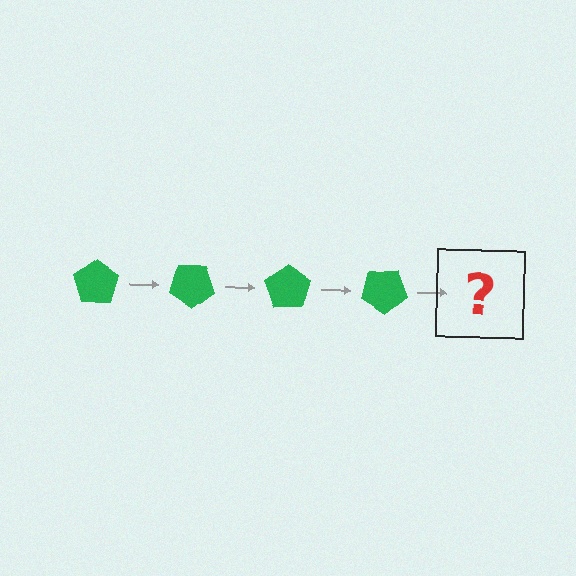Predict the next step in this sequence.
The next step is a green pentagon rotated 140 degrees.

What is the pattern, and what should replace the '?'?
The pattern is that the pentagon rotates 35 degrees each step. The '?' should be a green pentagon rotated 140 degrees.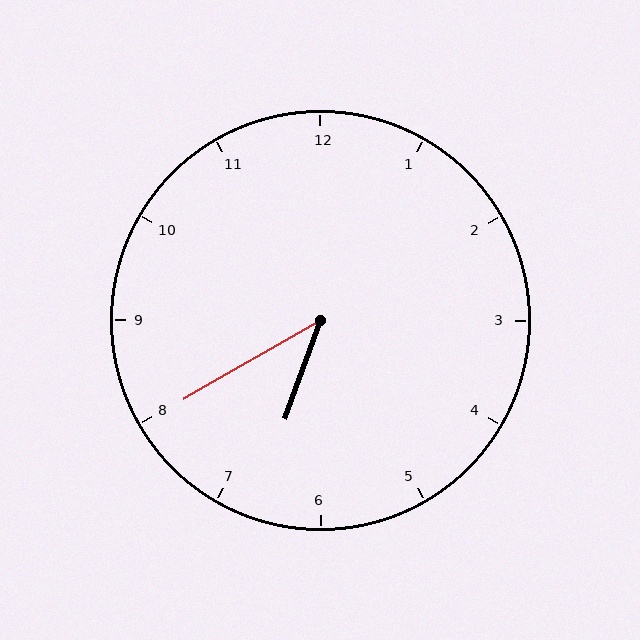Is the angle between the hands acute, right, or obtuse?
It is acute.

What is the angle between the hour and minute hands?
Approximately 40 degrees.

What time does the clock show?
6:40.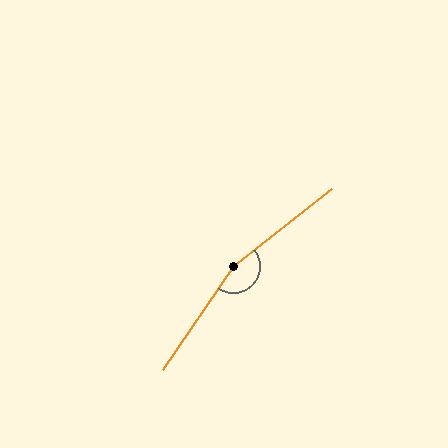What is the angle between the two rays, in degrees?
Approximately 162 degrees.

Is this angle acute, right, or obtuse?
It is obtuse.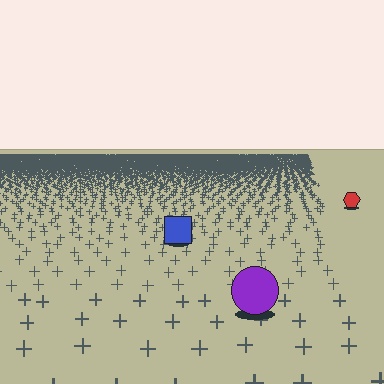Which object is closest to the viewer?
The purple circle is closest. The texture marks near it are larger and more spread out.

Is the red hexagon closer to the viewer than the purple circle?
No. The purple circle is closer — you can tell from the texture gradient: the ground texture is coarser near it.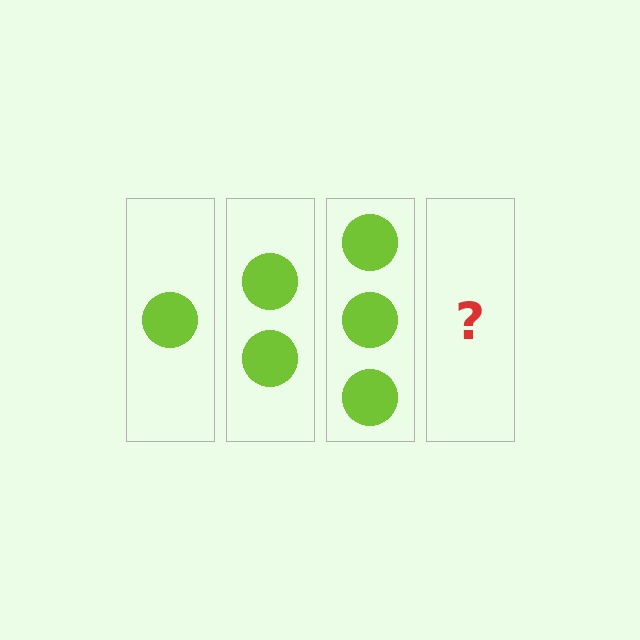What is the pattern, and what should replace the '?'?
The pattern is that each step adds one more circle. The '?' should be 4 circles.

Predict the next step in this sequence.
The next step is 4 circles.